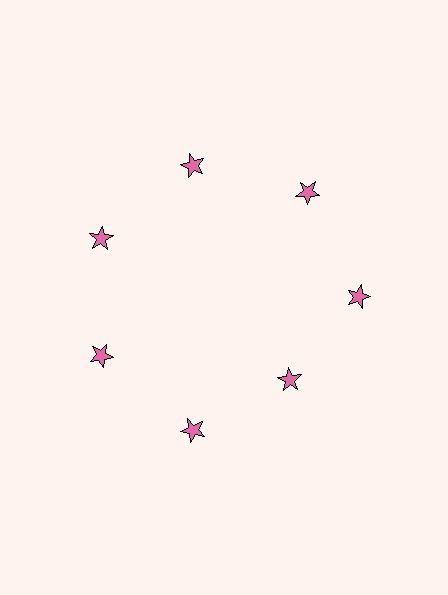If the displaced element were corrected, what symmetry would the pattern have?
It would have 7-fold rotational symmetry — the pattern would map onto itself every 51 degrees.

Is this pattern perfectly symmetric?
No. The 7 pink stars are arranged in a ring, but one element near the 5 o'clock position is pulled inward toward the center, breaking the 7-fold rotational symmetry.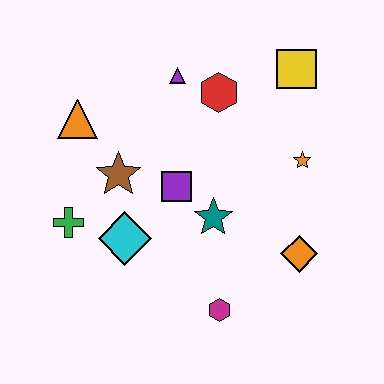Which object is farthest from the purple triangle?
The magenta hexagon is farthest from the purple triangle.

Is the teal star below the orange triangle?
Yes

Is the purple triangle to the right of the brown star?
Yes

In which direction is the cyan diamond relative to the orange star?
The cyan diamond is to the left of the orange star.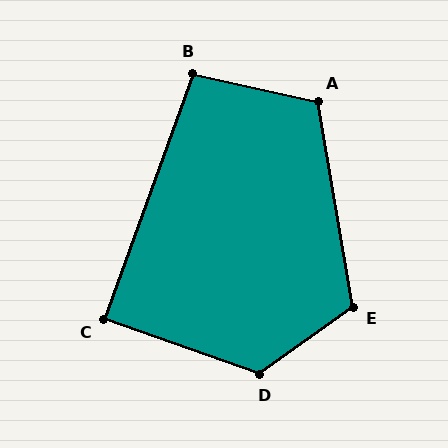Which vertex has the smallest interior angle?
C, at approximately 89 degrees.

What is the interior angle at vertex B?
Approximately 97 degrees (obtuse).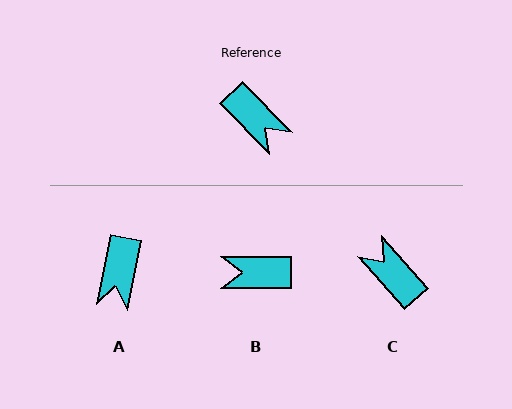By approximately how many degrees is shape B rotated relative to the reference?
Approximately 135 degrees clockwise.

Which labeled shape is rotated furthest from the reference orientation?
C, about 177 degrees away.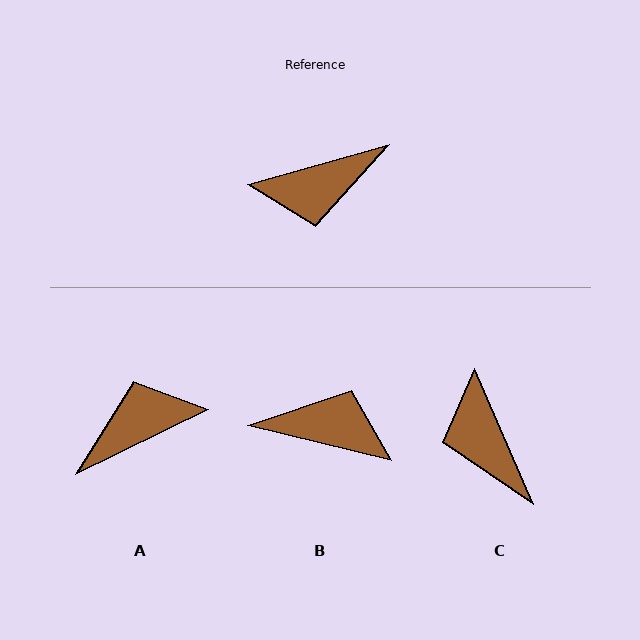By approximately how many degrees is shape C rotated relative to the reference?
Approximately 82 degrees clockwise.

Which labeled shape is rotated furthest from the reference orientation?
A, about 169 degrees away.